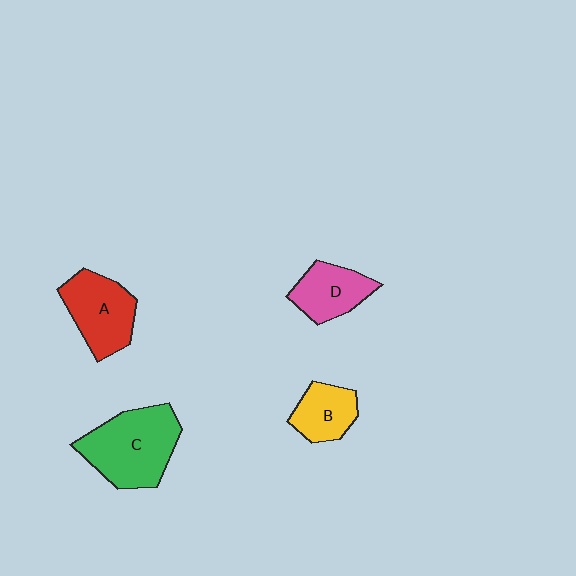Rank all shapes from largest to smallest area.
From largest to smallest: C (green), A (red), D (pink), B (yellow).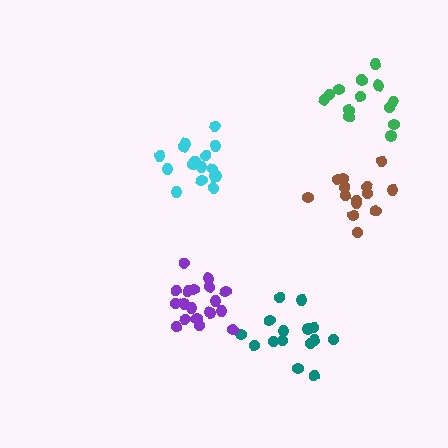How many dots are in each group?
Group 1: 18 dots, Group 2: 15 dots, Group 3: 14 dots, Group 4: 18 dots, Group 5: 14 dots (79 total).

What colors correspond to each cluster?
The clusters are colored: cyan, teal, green, purple, brown.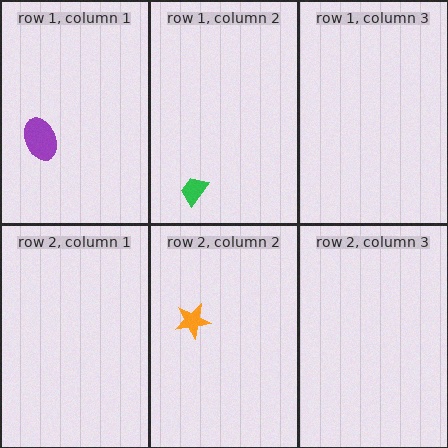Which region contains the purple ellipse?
The row 1, column 1 region.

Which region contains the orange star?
The row 2, column 2 region.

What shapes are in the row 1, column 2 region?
The green trapezoid.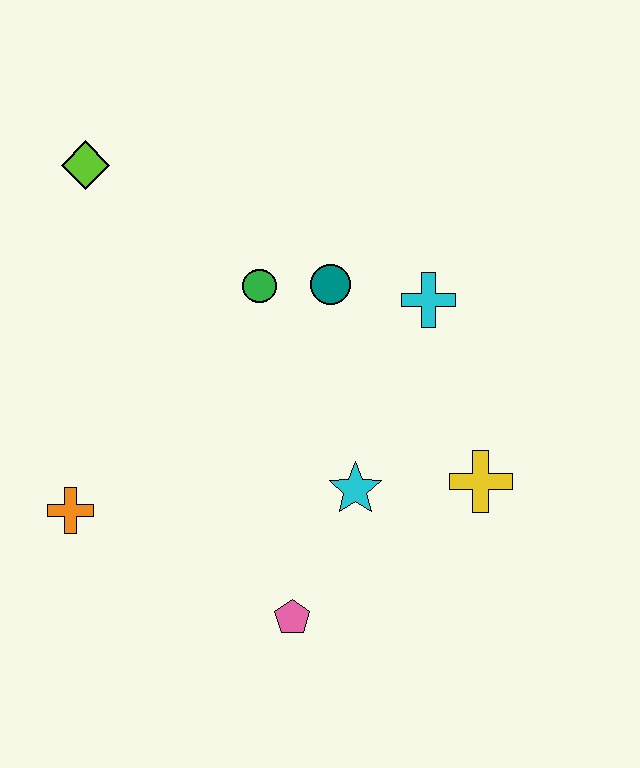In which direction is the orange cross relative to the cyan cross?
The orange cross is to the left of the cyan cross.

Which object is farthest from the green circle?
The pink pentagon is farthest from the green circle.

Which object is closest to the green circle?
The teal circle is closest to the green circle.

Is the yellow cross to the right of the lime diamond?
Yes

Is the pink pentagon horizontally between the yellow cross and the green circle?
Yes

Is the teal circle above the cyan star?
Yes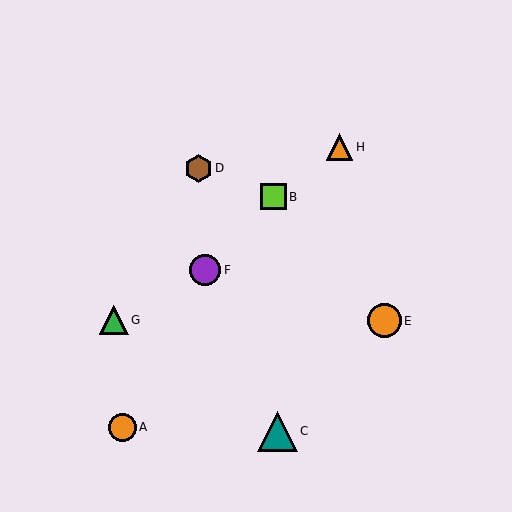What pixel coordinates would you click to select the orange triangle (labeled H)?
Click at (340, 147) to select the orange triangle H.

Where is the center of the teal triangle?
The center of the teal triangle is at (277, 431).